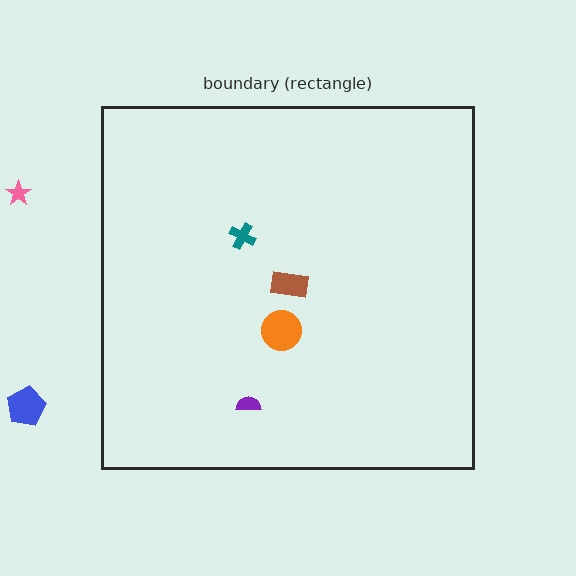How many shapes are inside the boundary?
4 inside, 2 outside.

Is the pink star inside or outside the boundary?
Outside.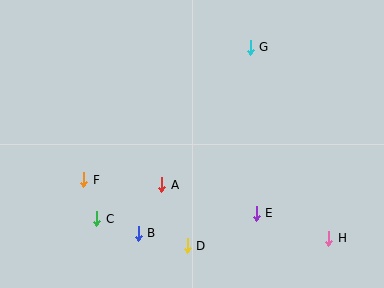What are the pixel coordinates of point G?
Point G is at (250, 47).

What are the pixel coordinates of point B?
Point B is at (138, 234).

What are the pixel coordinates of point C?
Point C is at (97, 219).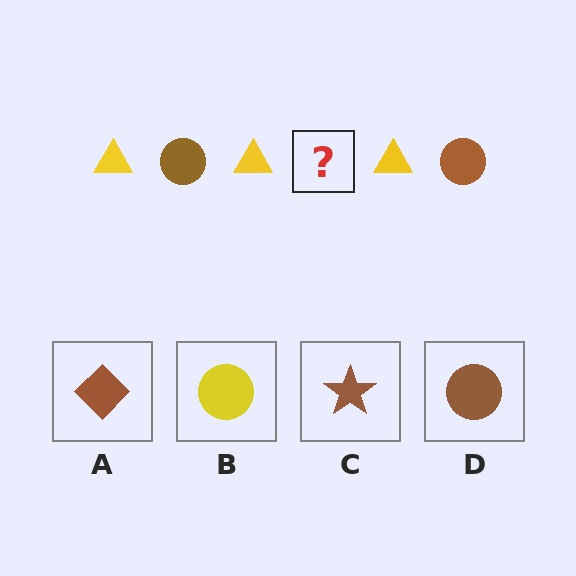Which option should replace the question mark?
Option D.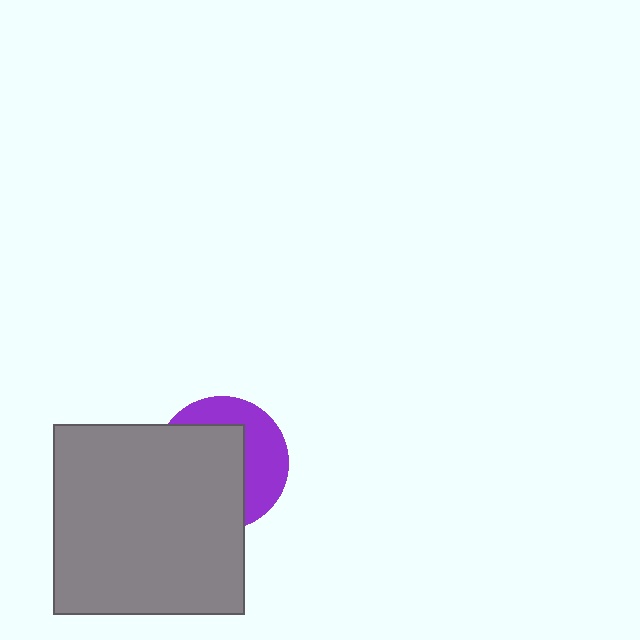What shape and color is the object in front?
The object in front is a gray square.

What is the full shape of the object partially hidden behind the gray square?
The partially hidden object is a purple circle.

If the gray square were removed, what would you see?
You would see the complete purple circle.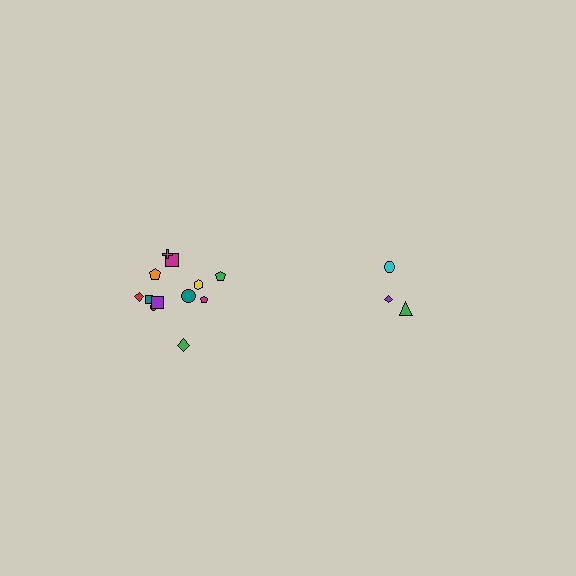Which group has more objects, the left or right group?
The left group.